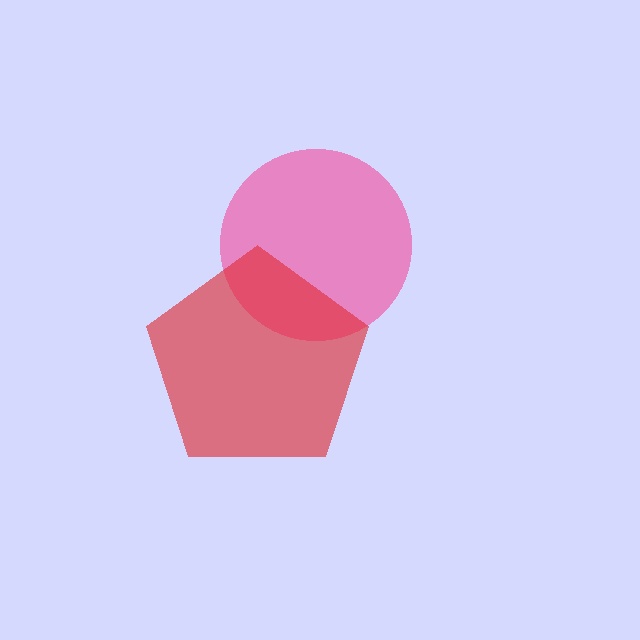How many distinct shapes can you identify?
There are 2 distinct shapes: a pink circle, a red pentagon.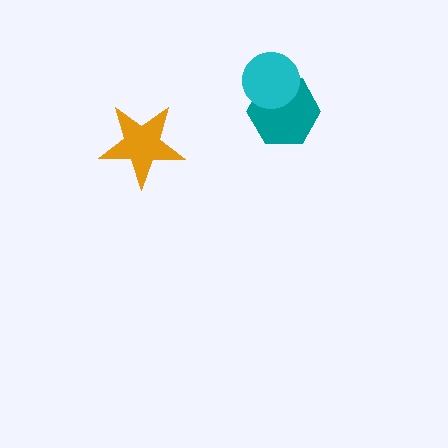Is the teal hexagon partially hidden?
Yes, it is partially covered by another shape.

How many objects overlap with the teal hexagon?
1 object overlaps with the teal hexagon.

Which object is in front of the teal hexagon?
The cyan circle is in front of the teal hexagon.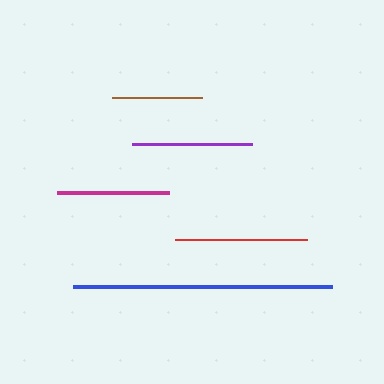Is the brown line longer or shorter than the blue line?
The blue line is longer than the brown line.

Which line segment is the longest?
The blue line is the longest at approximately 259 pixels.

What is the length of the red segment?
The red segment is approximately 132 pixels long.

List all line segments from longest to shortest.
From longest to shortest: blue, red, purple, magenta, brown.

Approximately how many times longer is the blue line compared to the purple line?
The blue line is approximately 2.2 times the length of the purple line.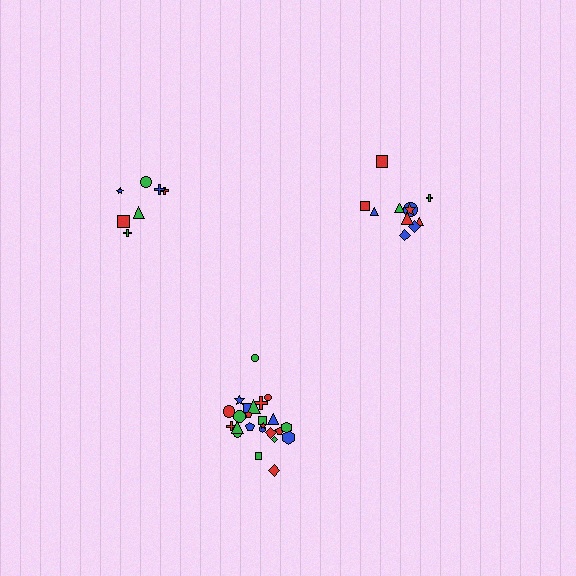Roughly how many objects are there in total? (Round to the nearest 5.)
Roughly 45 objects in total.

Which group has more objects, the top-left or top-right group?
The top-right group.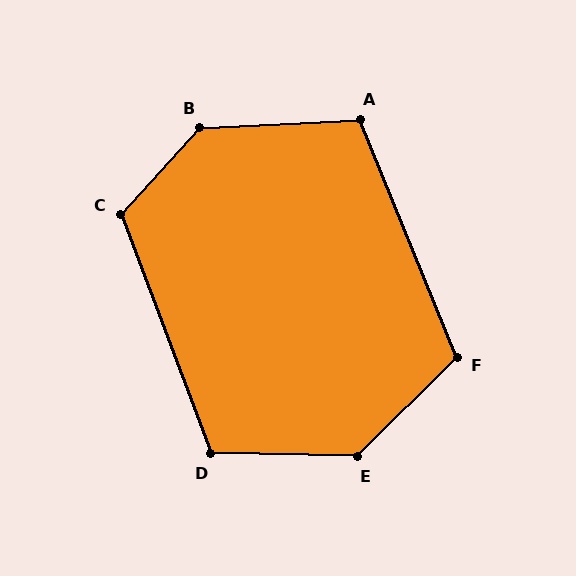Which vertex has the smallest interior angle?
A, at approximately 109 degrees.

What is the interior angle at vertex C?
Approximately 117 degrees (obtuse).